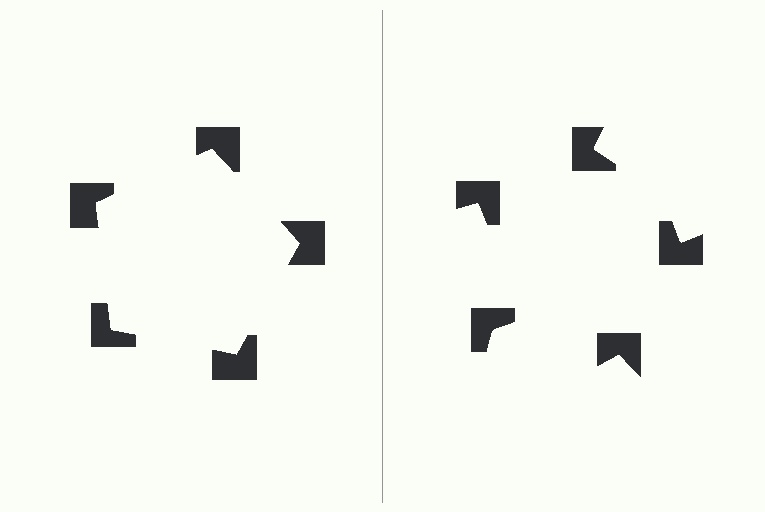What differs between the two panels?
The notched squares are positioned identically on both sides; only the wedge orientations differ. On the left they align to a pentagon; on the right they are misaligned.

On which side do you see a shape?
An illusory pentagon appears on the left side. On the right side the wedge cuts are rotated, so no coherent shape forms.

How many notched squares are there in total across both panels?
10 — 5 on each side.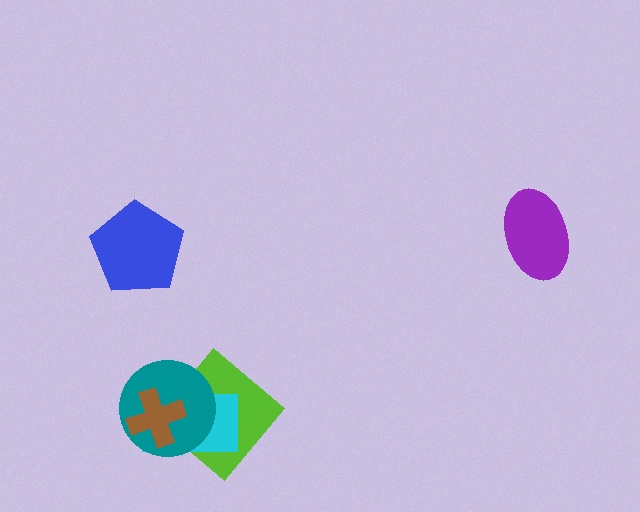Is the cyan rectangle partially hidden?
Yes, it is partially covered by another shape.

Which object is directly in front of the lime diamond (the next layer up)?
The cyan rectangle is directly in front of the lime diamond.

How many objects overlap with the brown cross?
3 objects overlap with the brown cross.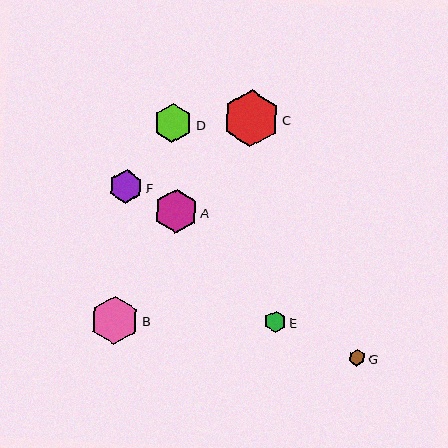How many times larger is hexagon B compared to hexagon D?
Hexagon B is approximately 1.2 times the size of hexagon D.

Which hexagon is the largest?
Hexagon C is the largest with a size of approximately 57 pixels.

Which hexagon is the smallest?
Hexagon G is the smallest with a size of approximately 17 pixels.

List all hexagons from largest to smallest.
From largest to smallest: C, B, A, D, F, E, G.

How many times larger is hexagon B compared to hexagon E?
Hexagon B is approximately 2.3 times the size of hexagon E.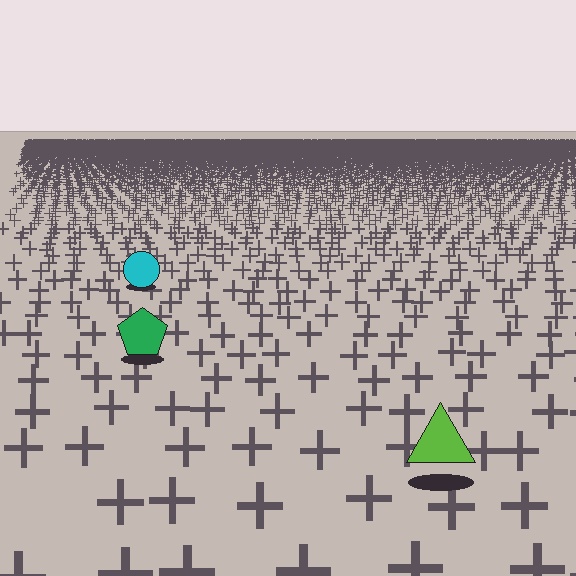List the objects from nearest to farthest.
From nearest to farthest: the lime triangle, the green pentagon, the cyan circle.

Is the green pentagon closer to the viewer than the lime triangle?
No. The lime triangle is closer — you can tell from the texture gradient: the ground texture is coarser near it.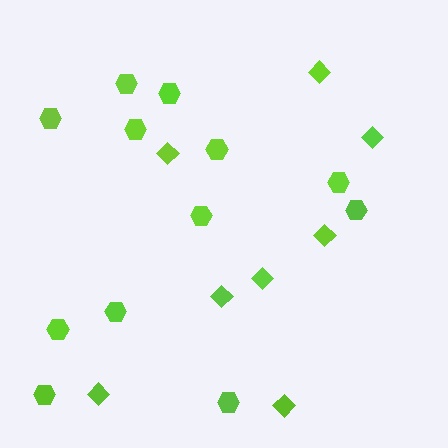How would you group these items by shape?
There are 2 groups: one group of hexagons (12) and one group of diamonds (8).